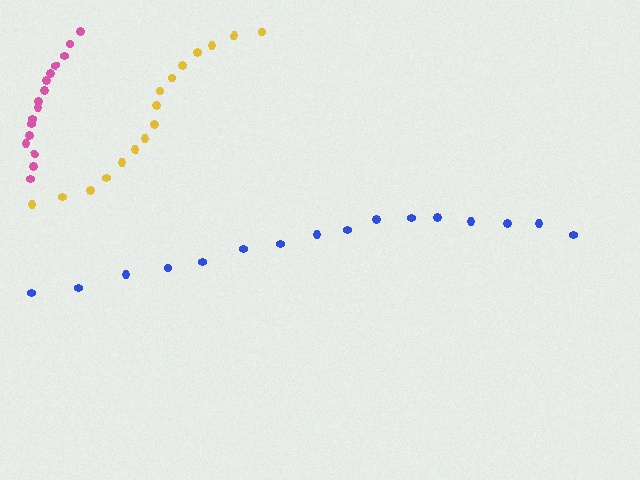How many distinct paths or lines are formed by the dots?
There are 3 distinct paths.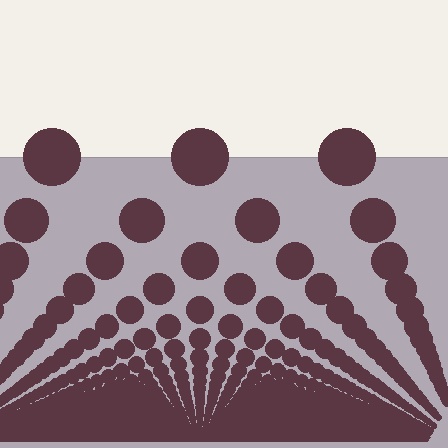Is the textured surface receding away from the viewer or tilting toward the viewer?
The surface appears to tilt toward the viewer. Texture elements get larger and sparser toward the top.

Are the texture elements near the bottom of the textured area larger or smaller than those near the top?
Smaller. The gradient is inverted — elements near the bottom are smaller and denser.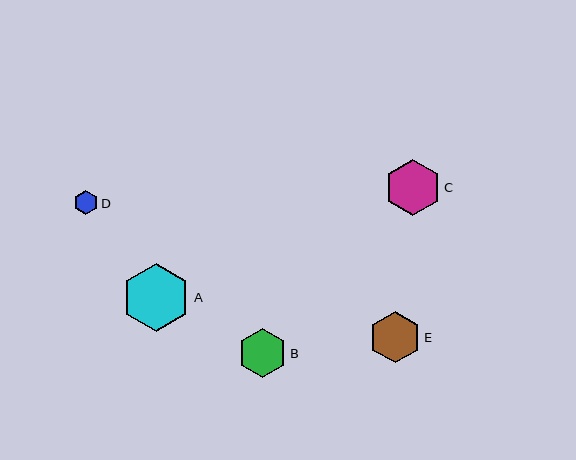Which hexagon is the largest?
Hexagon A is the largest with a size of approximately 68 pixels.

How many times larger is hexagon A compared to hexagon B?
Hexagon A is approximately 1.4 times the size of hexagon B.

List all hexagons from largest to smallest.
From largest to smallest: A, C, E, B, D.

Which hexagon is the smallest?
Hexagon D is the smallest with a size of approximately 24 pixels.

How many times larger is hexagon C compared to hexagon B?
Hexagon C is approximately 1.2 times the size of hexagon B.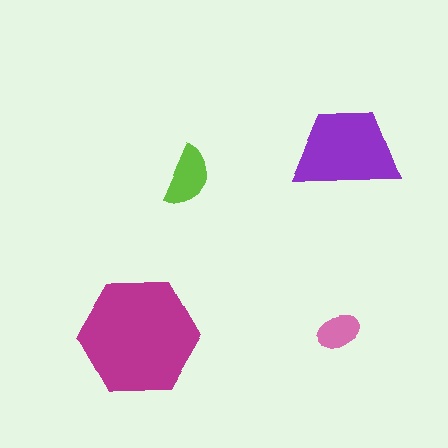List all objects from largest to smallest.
The magenta hexagon, the purple trapezoid, the lime semicircle, the pink ellipse.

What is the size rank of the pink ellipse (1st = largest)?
4th.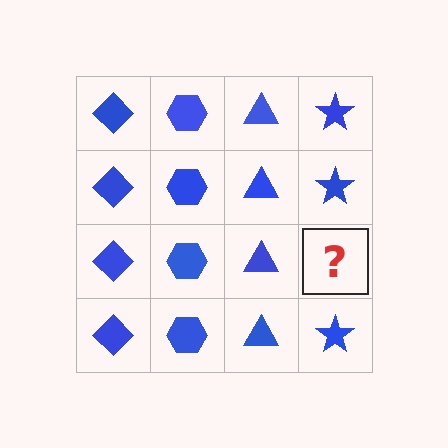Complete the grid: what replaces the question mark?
The question mark should be replaced with a blue star.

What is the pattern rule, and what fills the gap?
The rule is that each column has a consistent shape. The gap should be filled with a blue star.